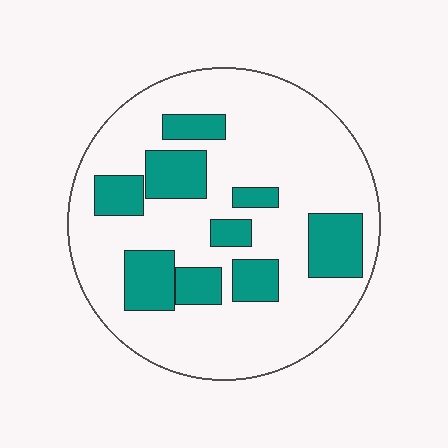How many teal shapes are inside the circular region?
9.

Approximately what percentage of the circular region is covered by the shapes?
Approximately 25%.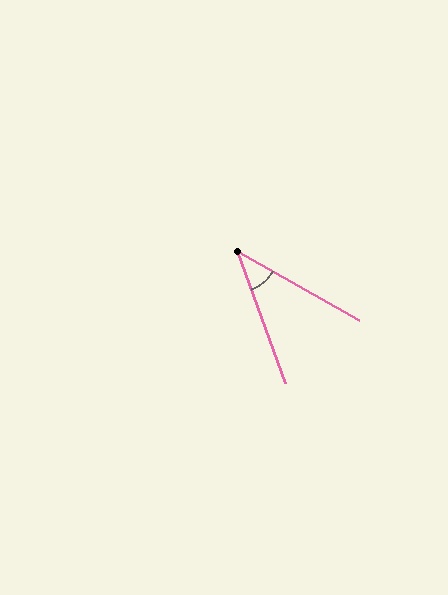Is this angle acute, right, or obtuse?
It is acute.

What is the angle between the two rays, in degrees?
Approximately 41 degrees.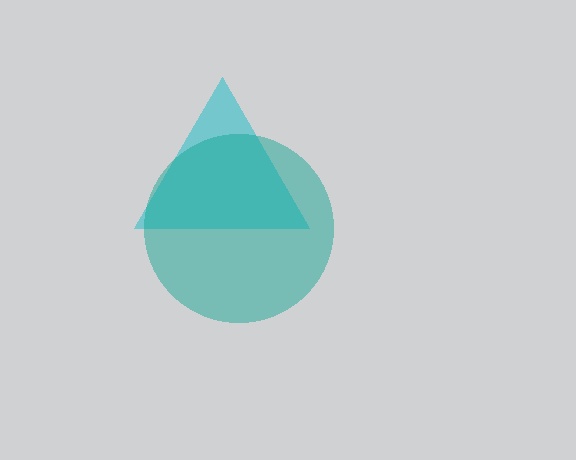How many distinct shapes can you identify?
There are 2 distinct shapes: a cyan triangle, a teal circle.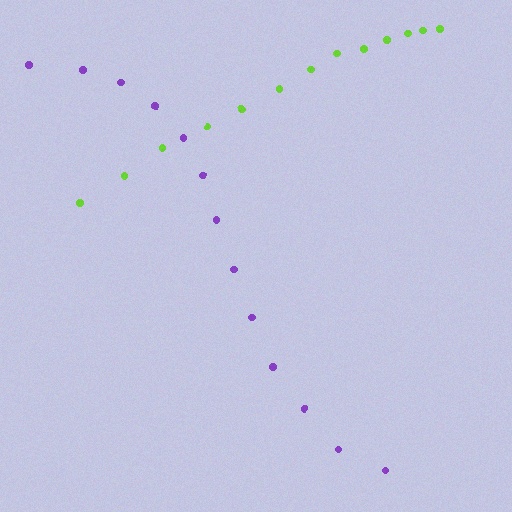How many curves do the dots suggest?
There are 2 distinct paths.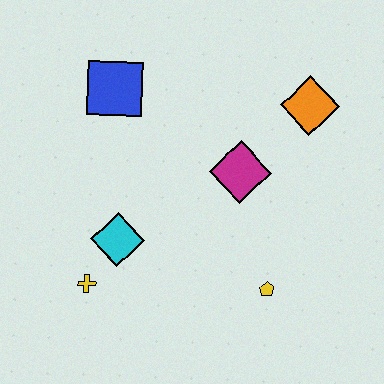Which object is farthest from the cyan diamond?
The orange diamond is farthest from the cyan diamond.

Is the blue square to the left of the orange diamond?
Yes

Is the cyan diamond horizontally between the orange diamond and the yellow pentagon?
No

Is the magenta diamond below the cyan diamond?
No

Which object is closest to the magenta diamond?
The orange diamond is closest to the magenta diamond.